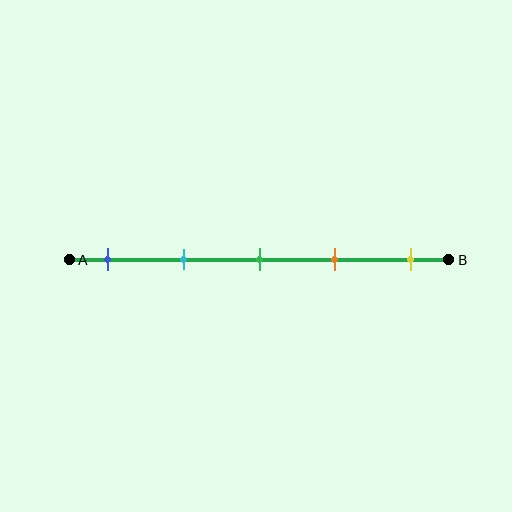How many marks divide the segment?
There are 5 marks dividing the segment.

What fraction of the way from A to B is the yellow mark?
The yellow mark is approximately 90% (0.9) of the way from A to B.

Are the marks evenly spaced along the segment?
Yes, the marks are approximately evenly spaced.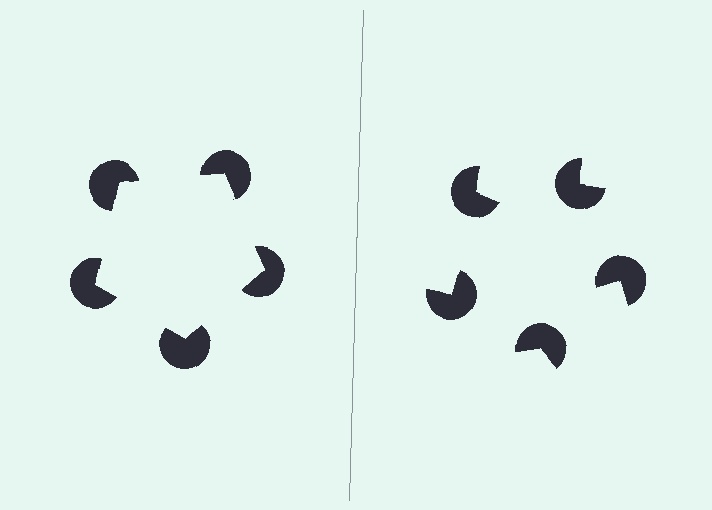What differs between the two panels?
The pac-man discs are positioned identically on both sides; only the wedge orientations differ. On the left they align to a pentagon; on the right they are misaligned.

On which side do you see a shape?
An illusory pentagon appears on the left side. On the right side the wedge cuts are rotated, so no coherent shape forms.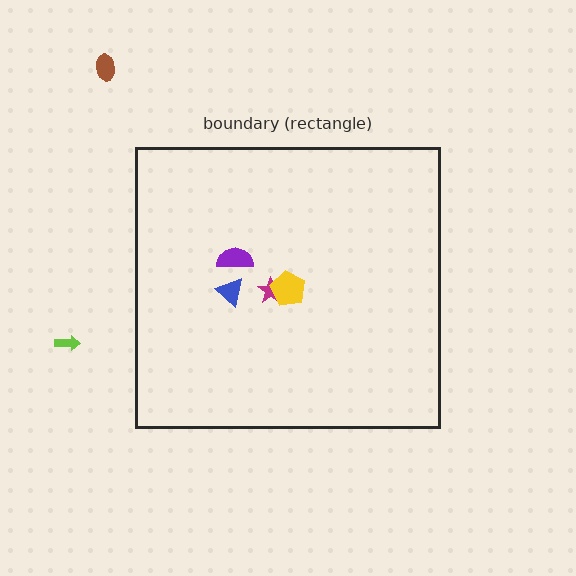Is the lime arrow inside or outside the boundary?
Outside.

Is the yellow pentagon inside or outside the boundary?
Inside.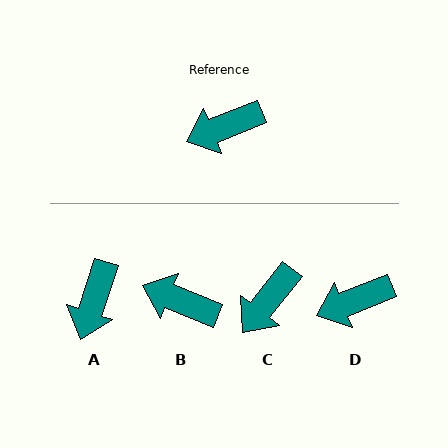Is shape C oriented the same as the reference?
No, it is off by about 30 degrees.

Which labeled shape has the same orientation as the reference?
D.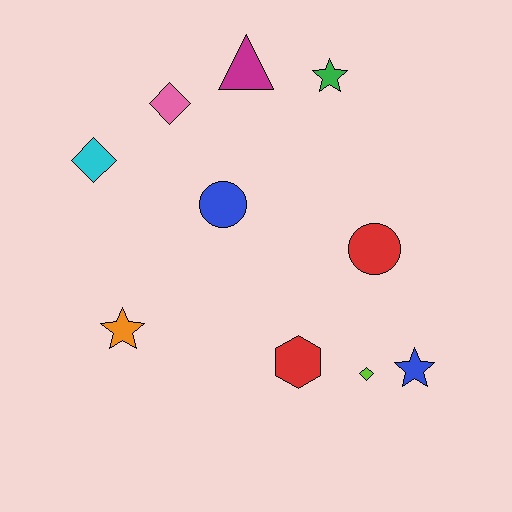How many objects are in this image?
There are 10 objects.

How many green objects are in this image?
There is 1 green object.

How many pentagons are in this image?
There are no pentagons.